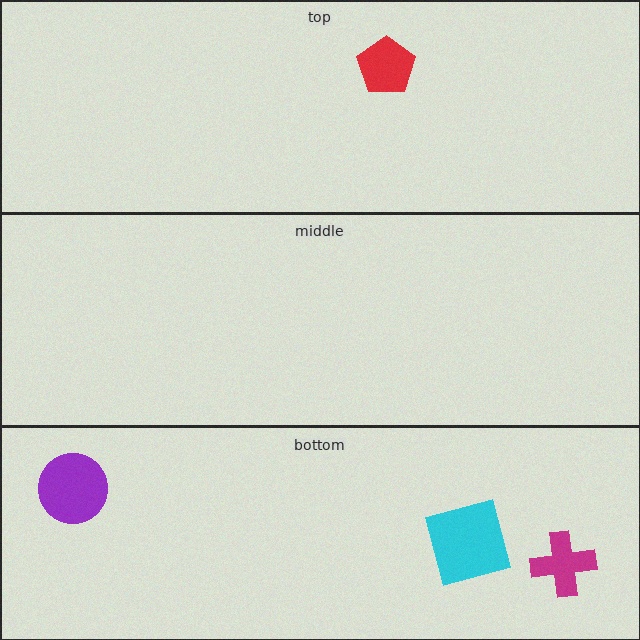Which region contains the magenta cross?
The bottom region.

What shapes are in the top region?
The red pentagon.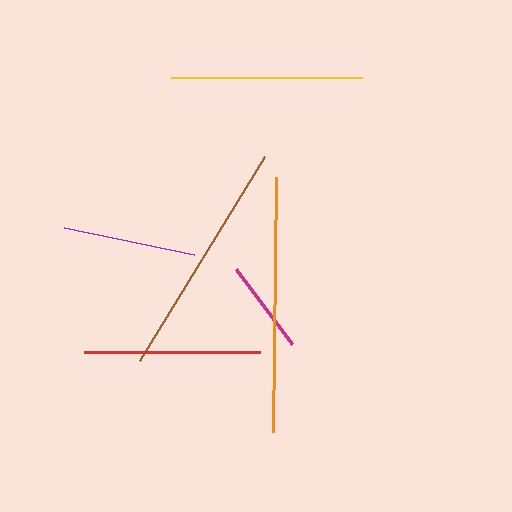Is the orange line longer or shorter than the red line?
The orange line is longer than the red line.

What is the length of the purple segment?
The purple segment is approximately 133 pixels long.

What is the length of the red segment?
The red segment is approximately 176 pixels long.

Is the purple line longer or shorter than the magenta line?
The purple line is longer than the magenta line.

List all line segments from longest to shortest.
From longest to shortest: orange, brown, yellow, red, purple, magenta.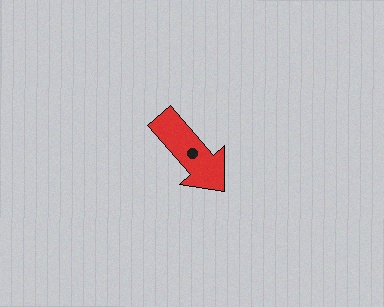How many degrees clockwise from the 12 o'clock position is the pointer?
Approximately 139 degrees.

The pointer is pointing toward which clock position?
Roughly 5 o'clock.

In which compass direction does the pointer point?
Southeast.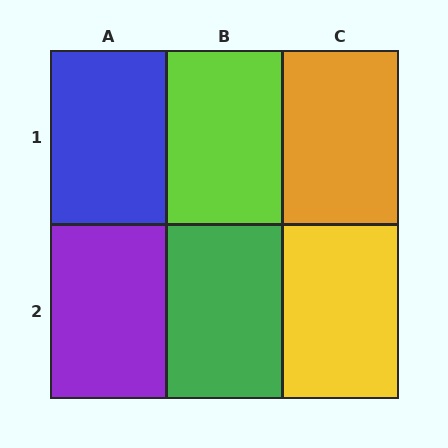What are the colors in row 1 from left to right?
Blue, lime, orange.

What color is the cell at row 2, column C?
Yellow.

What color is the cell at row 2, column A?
Purple.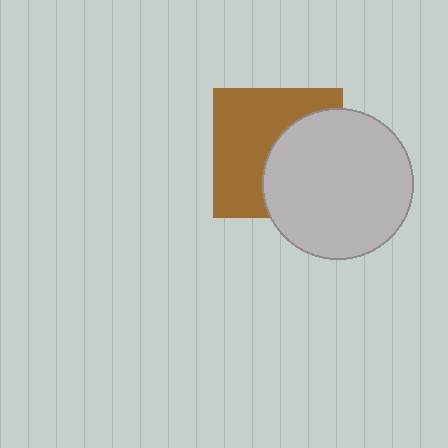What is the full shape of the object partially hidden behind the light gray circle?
The partially hidden object is a brown square.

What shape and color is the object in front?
The object in front is a light gray circle.